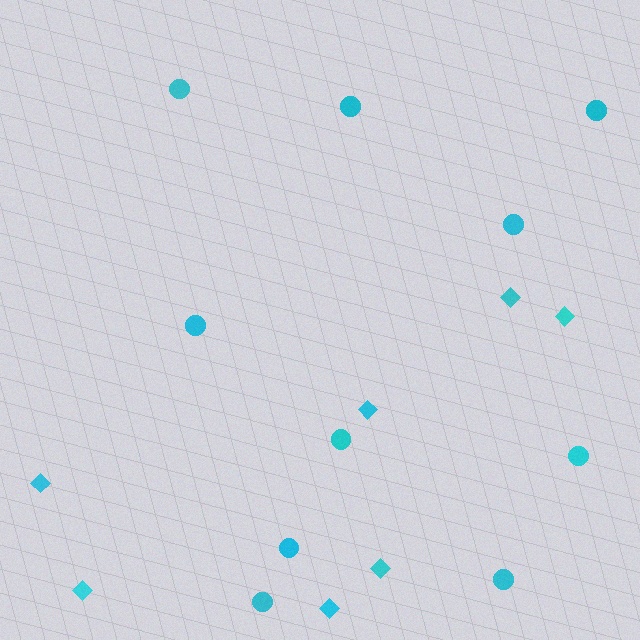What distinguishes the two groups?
There are 2 groups: one group of circles (10) and one group of diamonds (7).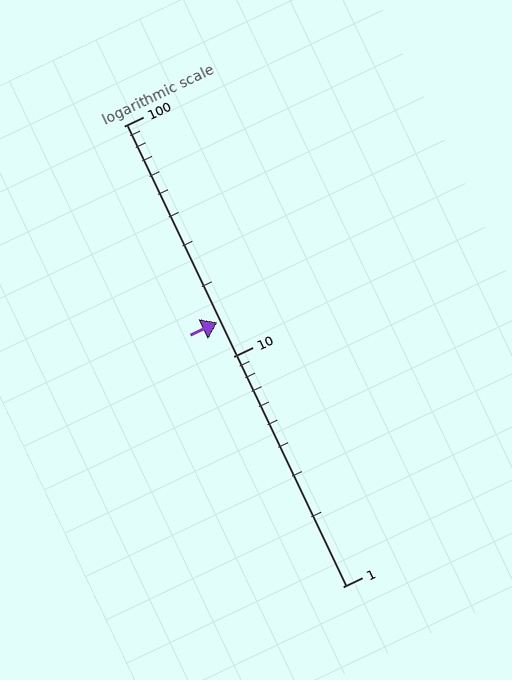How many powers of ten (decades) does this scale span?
The scale spans 2 decades, from 1 to 100.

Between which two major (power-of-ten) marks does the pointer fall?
The pointer is between 10 and 100.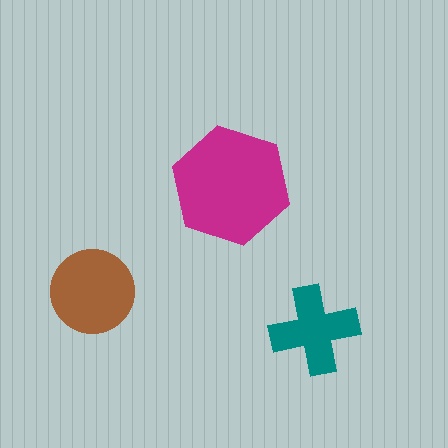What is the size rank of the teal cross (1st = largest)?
3rd.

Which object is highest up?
The magenta hexagon is topmost.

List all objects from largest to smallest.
The magenta hexagon, the brown circle, the teal cross.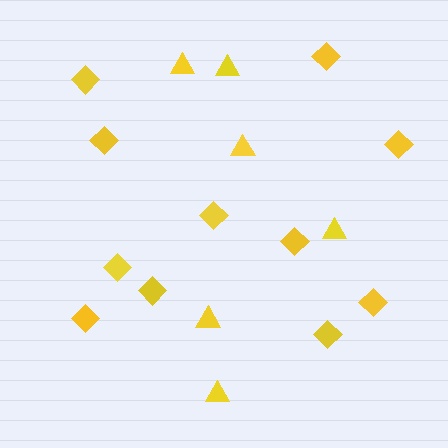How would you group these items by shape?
There are 2 groups: one group of diamonds (11) and one group of triangles (6).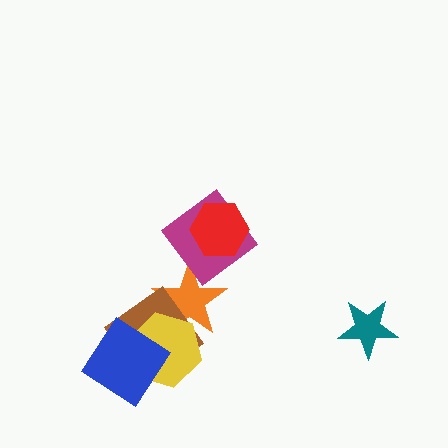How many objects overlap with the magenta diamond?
2 objects overlap with the magenta diamond.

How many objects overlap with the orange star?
3 objects overlap with the orange star.